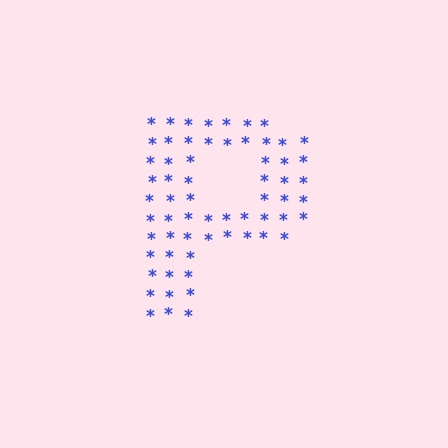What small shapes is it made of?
It is made of small asterisks.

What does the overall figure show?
The overall figure shows the letter P.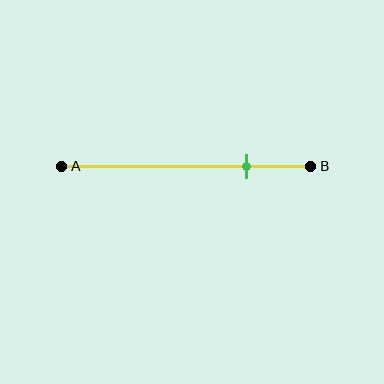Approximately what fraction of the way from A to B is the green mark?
The green mark is approximately 75% of the way from A to B.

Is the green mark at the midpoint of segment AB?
No, the mark is at about 75% from A, not at the 50% midpoint.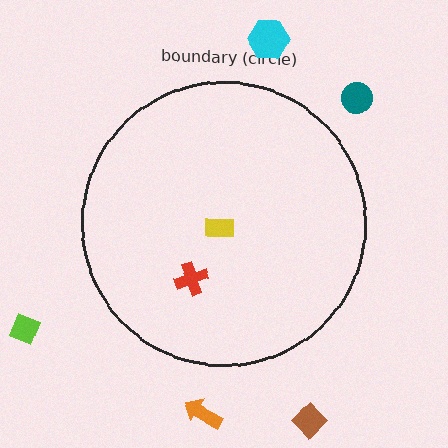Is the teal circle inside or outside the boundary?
Outside.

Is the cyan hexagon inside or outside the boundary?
Outside.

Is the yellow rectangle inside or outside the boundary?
Inside.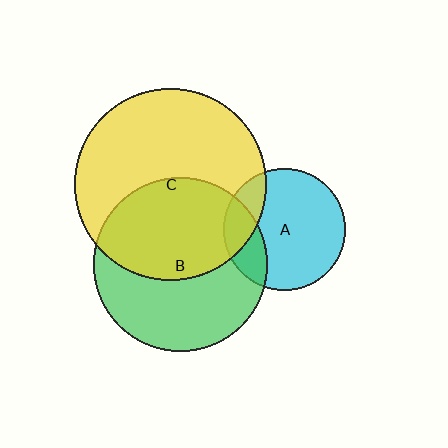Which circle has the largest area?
Circle C (yellow).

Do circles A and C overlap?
Yes.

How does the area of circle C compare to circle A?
Approximately 2.5 times.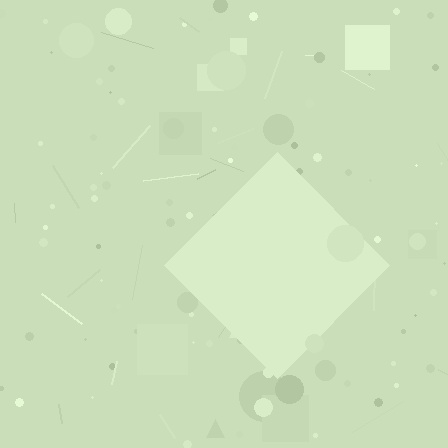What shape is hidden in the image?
A diamond is hidden in the image.